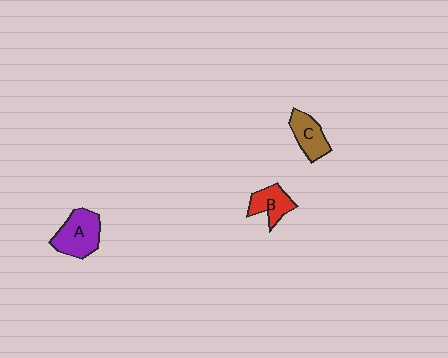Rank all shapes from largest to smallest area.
From largest to smallest: A (purple), C (brown), B (red).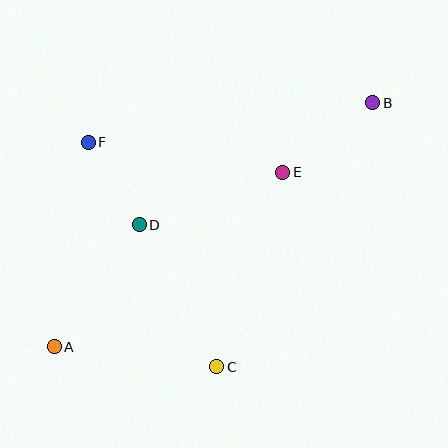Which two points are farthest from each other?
Points A and B are farthest from each other.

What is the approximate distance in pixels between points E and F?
The distance between E and F is approximately 196 pixels.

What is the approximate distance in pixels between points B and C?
The distance between B and C is approximately 307 pixels.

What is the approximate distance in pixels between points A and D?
The distance between A and D is approximately 149 pixels.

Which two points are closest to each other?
Points D and F are closest to each other.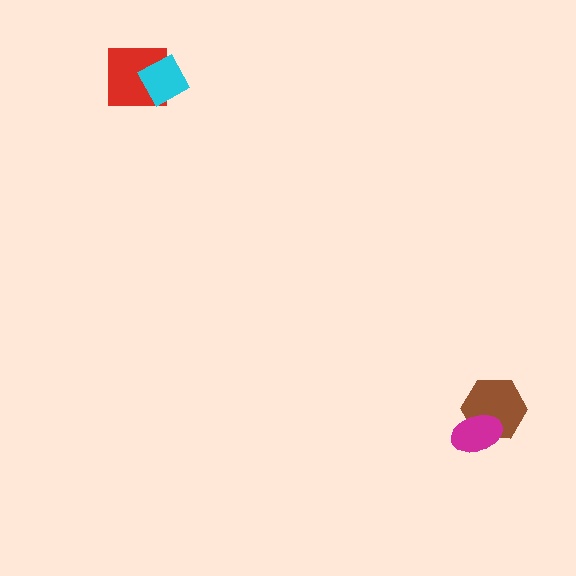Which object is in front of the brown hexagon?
The magenta ellipse is in front of the brown hexagon.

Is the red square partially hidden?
Yes, it is partially covered by another shape.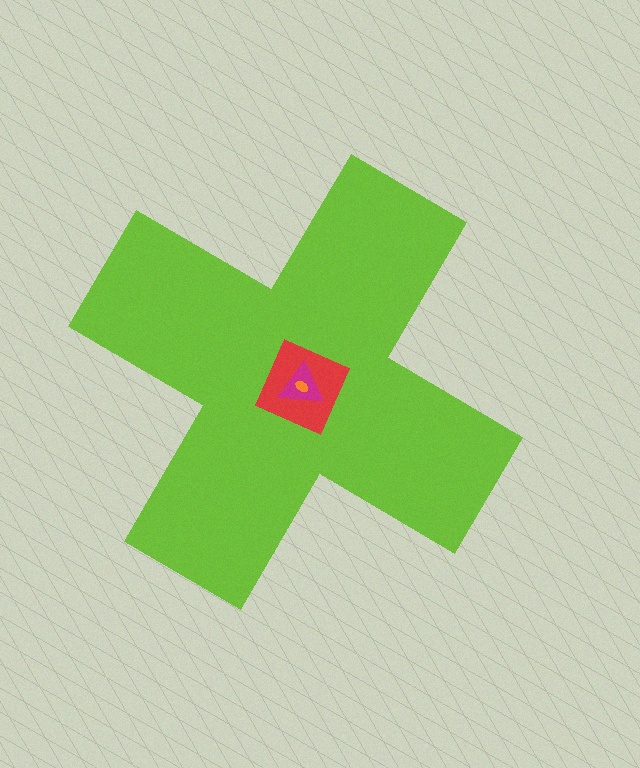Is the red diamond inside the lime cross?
Yes.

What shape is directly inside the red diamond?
The magenta triangle.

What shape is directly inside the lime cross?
The red diamond.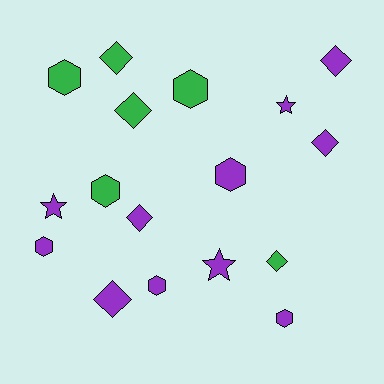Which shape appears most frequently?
Diamond, with 7 objects.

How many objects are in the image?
There are 17 objects.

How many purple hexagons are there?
There are 4 purple hexagons.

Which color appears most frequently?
Purple, with 11 objects.